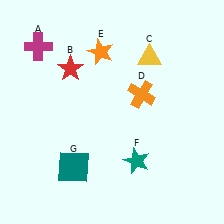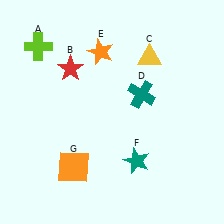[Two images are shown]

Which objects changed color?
A changed from magenta to lime. D changed from orange to teal. G changed from teal to orange.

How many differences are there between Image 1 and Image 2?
There are 3 differences between the two images.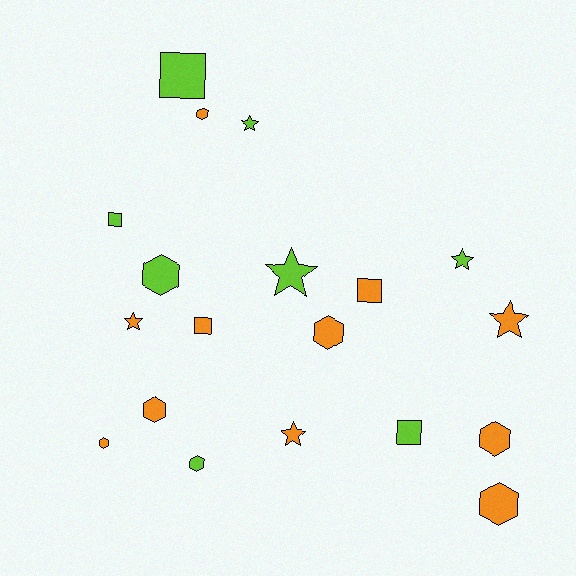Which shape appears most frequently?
Hexagon, with 8 objects.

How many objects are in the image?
There are 19 objects.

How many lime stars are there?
There are 3 lime stars.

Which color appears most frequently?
Orange, with 11 objects.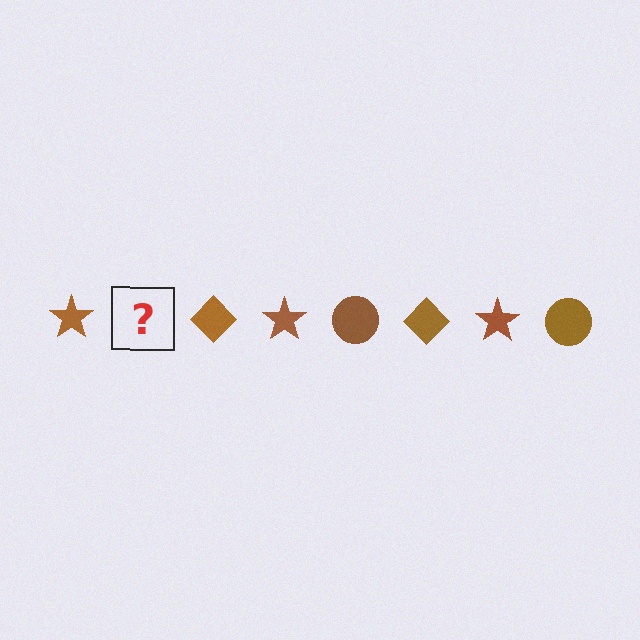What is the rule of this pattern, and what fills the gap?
The rule is that the pattern cycles through star, circle, diamond shapes in brown. The gap should be filled with a brown circle.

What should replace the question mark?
The question mark should be replaced with a brown circle.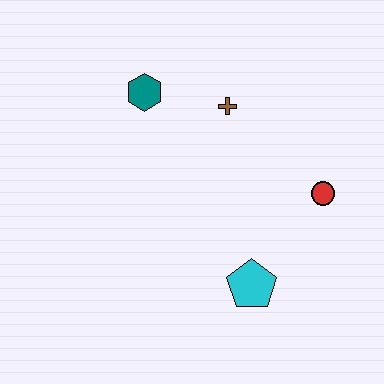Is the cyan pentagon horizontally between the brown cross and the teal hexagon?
No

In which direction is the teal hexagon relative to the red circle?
The teal hexagon is to the left of the red circle.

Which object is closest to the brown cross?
The teal hexagon is closest to the brown cross.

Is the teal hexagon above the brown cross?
Yes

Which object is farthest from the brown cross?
The cyan pentagon is farthest from the brown cross.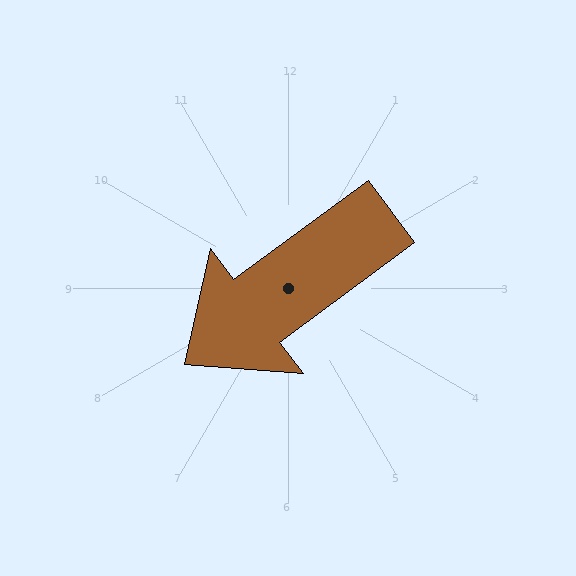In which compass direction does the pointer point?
Southwest.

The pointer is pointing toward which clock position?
Roughly 8 o'clock.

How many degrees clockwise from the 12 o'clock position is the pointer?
Approximately 233 degrees.